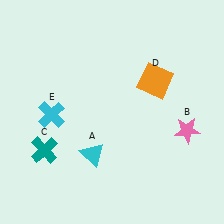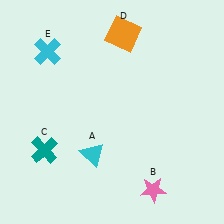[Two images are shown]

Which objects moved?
The objects that moved are: the pink star (B), the orange square (D), the cyan cross (E).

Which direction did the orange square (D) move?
The orange square (D) moved up.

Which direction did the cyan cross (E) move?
The cyan cross (E) moved up.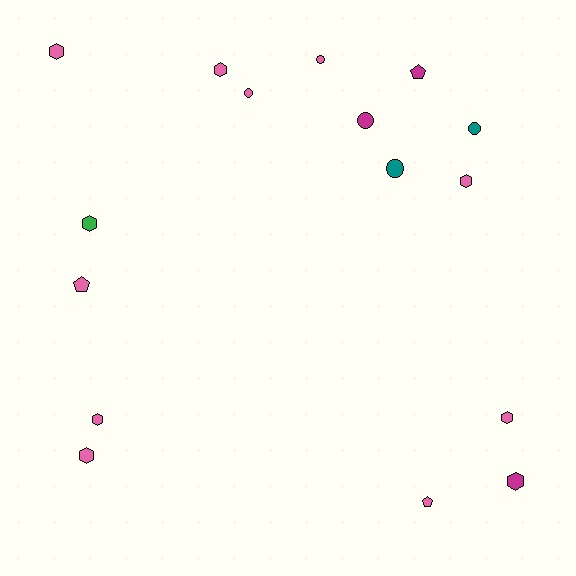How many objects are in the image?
There are 16 objects.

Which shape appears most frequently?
Hexagon, with 8 objects.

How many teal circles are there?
There are 2 teal circles.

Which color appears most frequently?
Pink, with 10 objects.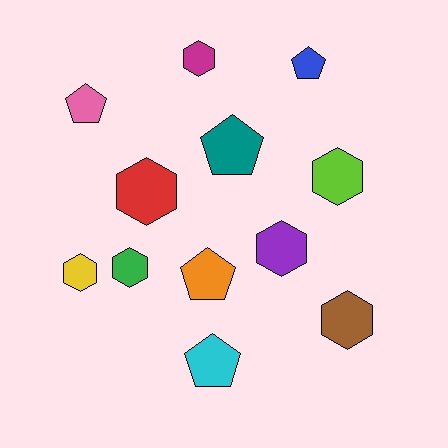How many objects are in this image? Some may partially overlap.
There are 12 objects.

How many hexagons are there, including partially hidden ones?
There are 7 hexagons.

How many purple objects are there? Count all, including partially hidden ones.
There is 1 purple object.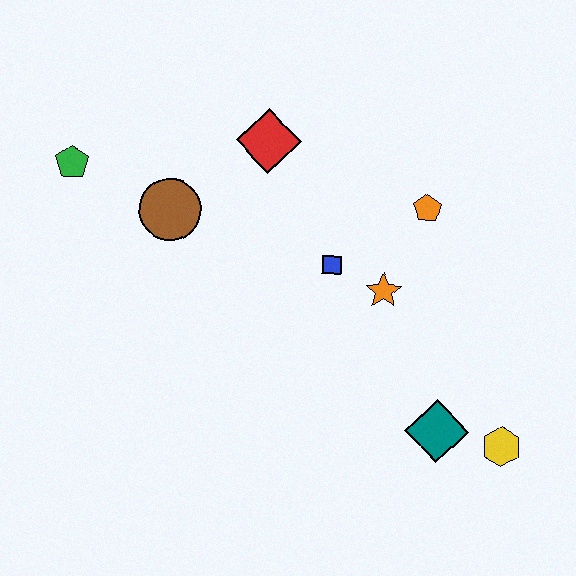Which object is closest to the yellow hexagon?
The teal diamond is closest to the yellow hexagon.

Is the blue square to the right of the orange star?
No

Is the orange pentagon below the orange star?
No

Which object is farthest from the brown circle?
The yellow hexagon is farthest from the brown circle.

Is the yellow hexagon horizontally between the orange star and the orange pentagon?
No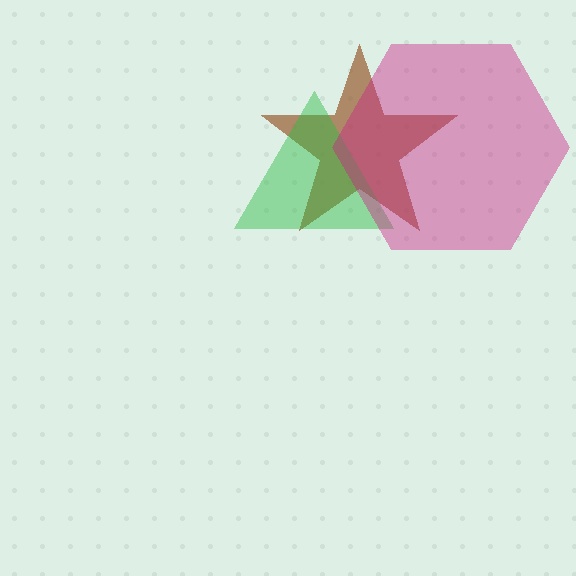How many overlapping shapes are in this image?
There are 3 overlapping shapes in the image.